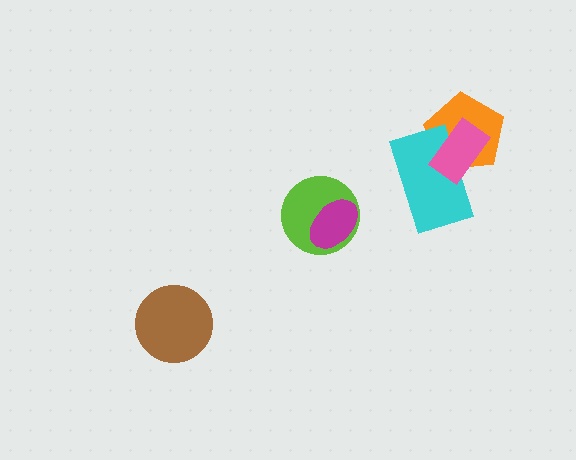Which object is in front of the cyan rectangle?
The pink rectangle is in front of the cyan rectangle.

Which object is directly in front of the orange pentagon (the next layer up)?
The cyan rectangle is directly in front of the orange pentagon.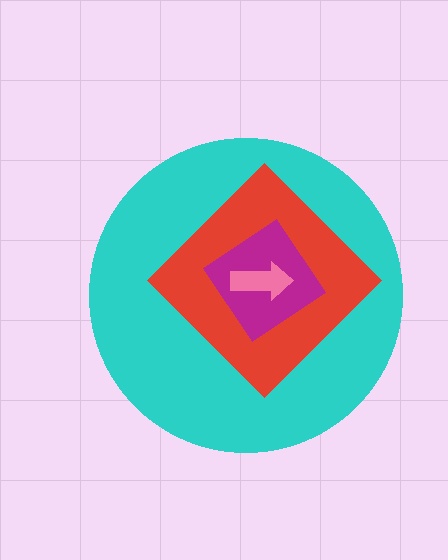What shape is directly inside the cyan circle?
The red diamond.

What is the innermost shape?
The pink arrow.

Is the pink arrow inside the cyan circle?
Yes.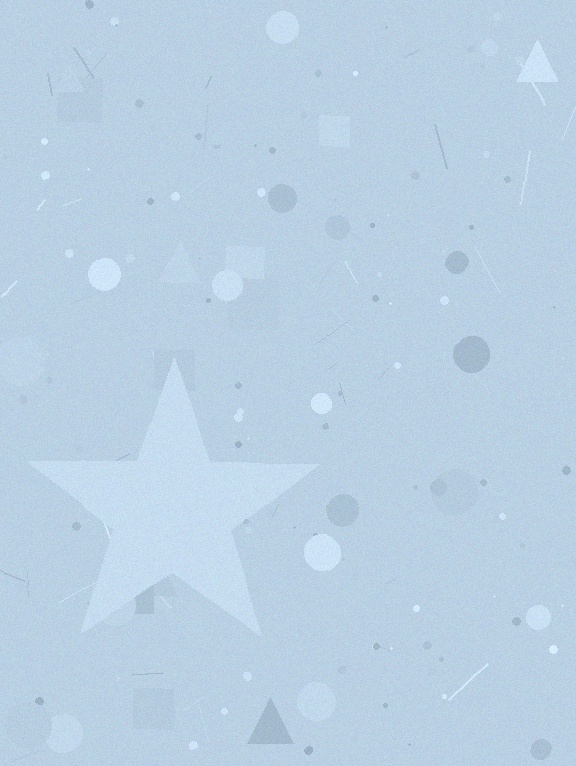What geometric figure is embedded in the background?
A star is embedded in the background.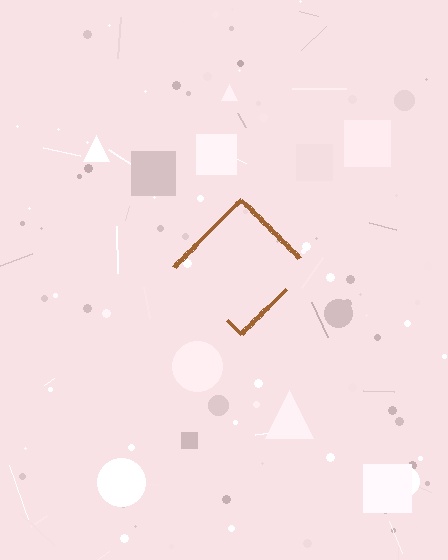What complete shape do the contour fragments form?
The contour fragments form a diamond.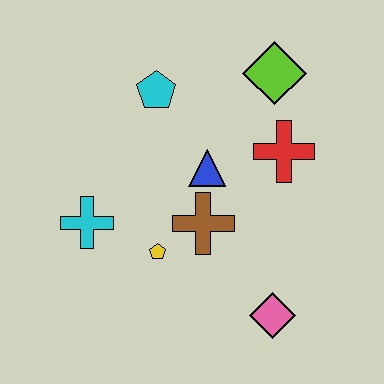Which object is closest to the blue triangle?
The brown cross is closest to the blue triangle.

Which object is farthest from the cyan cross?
The lime diamond is farthest from the cyan cross.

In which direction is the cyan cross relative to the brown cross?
The cyan cross is to the left of the brown cross.